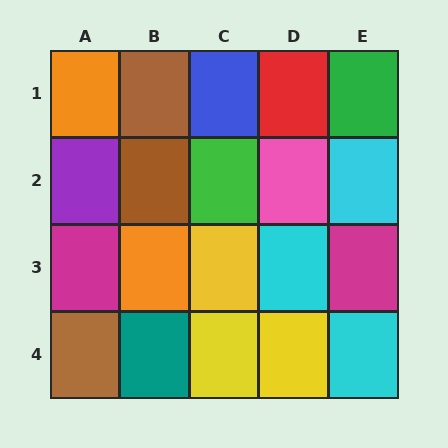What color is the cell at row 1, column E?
Green.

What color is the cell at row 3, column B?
Orange.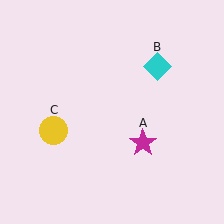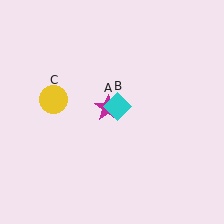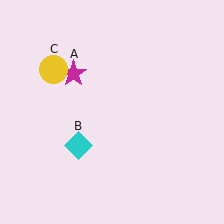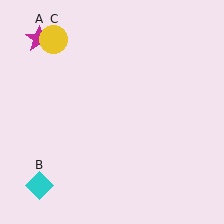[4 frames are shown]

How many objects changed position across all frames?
3 objects changed position: magenta star (object A), cyan diamond (object B), yellow circle (object C).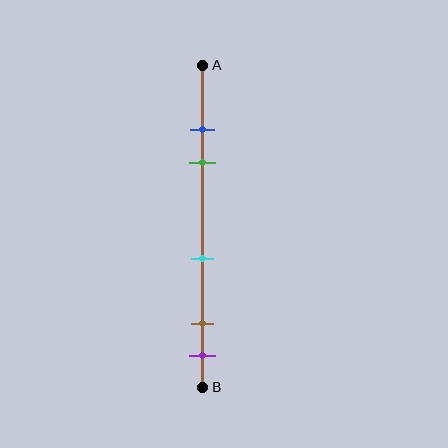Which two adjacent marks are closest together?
The blue and green marks are the closest adjacent pair.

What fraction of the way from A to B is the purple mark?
The purple mark is approximately 90% (0.9) of the way from A to B.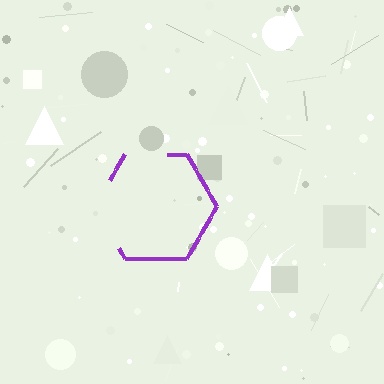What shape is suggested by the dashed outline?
The dashed outline suggests a hexagon.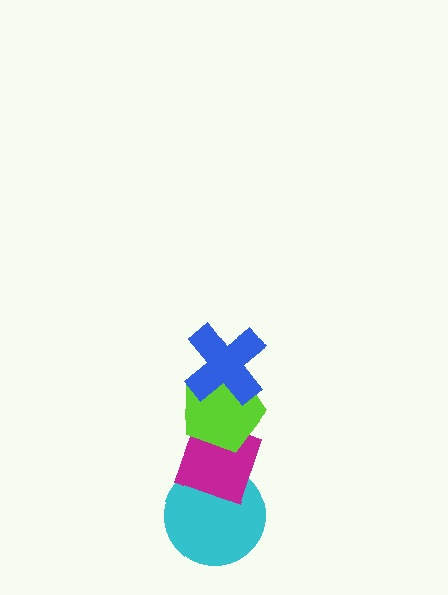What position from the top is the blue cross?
The blue cross is 1st from the top.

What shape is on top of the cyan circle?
The magenta diamond is on top of the cyan circle.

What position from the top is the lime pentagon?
The lime pentagon is 2nd from the top.